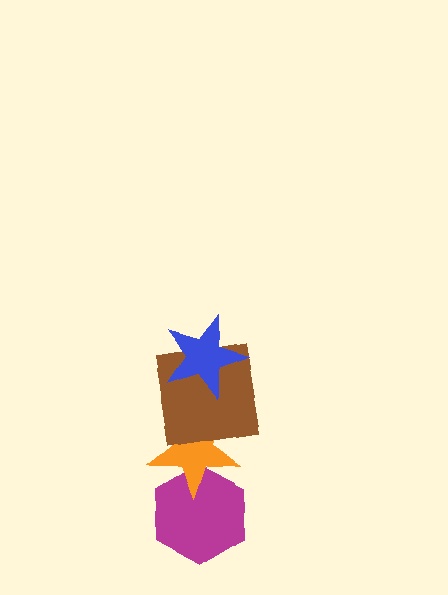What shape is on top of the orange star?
The brown square is on top of the orange star.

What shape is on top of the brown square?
The blue star is on top of the brown square.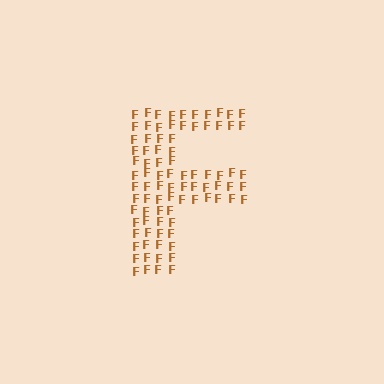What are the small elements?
The small elements are letter F's.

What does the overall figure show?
The overall figure shows the letter F.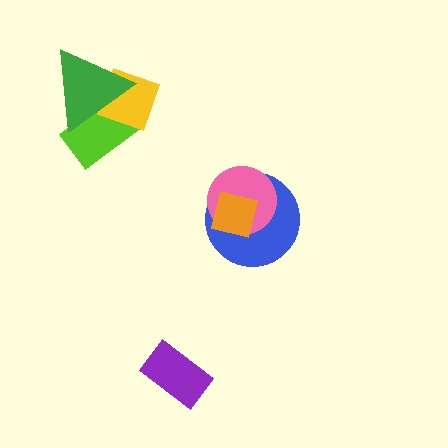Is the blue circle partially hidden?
Yes, it is partially covered by another shape.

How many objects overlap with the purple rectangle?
0 objects overlap with the purple rectangle.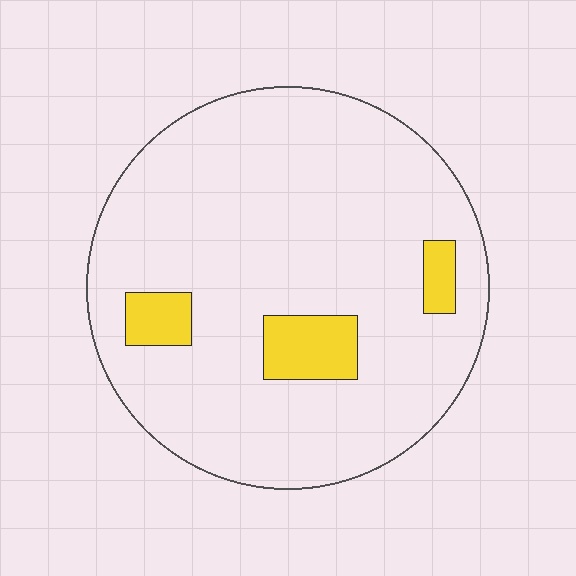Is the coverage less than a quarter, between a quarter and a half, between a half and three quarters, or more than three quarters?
Less than a quarter.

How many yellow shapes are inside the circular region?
3.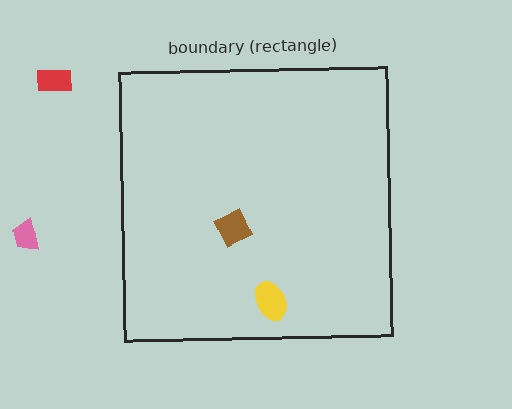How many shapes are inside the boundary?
2 inside, 2 outside.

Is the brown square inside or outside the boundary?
Inside.